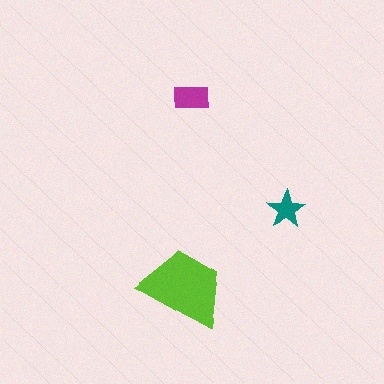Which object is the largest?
The lime trapezoid.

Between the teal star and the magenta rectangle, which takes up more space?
The magenta rectangle.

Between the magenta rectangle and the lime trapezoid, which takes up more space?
The lime trapezoid.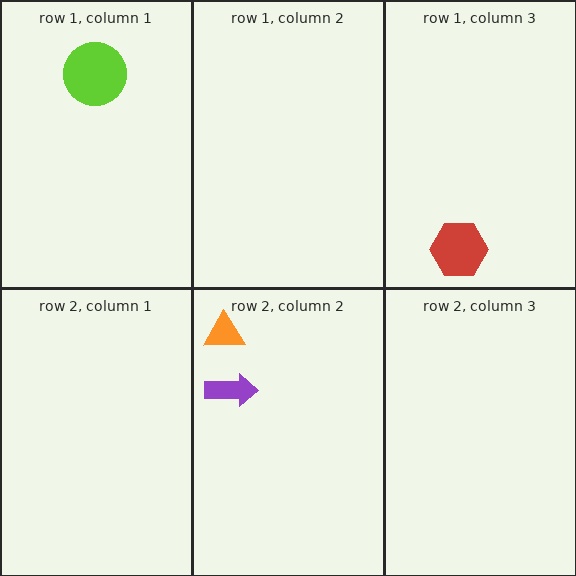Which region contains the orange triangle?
The row 2, column 2 region.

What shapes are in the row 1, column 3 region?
The red hexagon.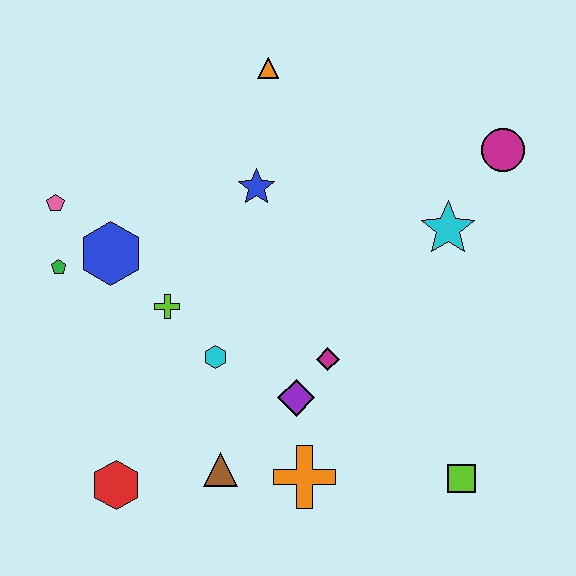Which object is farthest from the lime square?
The pink pentagon is farthest from the lime square.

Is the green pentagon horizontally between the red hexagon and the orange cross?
No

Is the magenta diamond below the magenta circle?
Yes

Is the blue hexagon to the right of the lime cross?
No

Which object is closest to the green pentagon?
The blue hexagon is closest to the green pentagon.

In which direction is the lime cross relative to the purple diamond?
The lime cross is to the left of the purple diamond.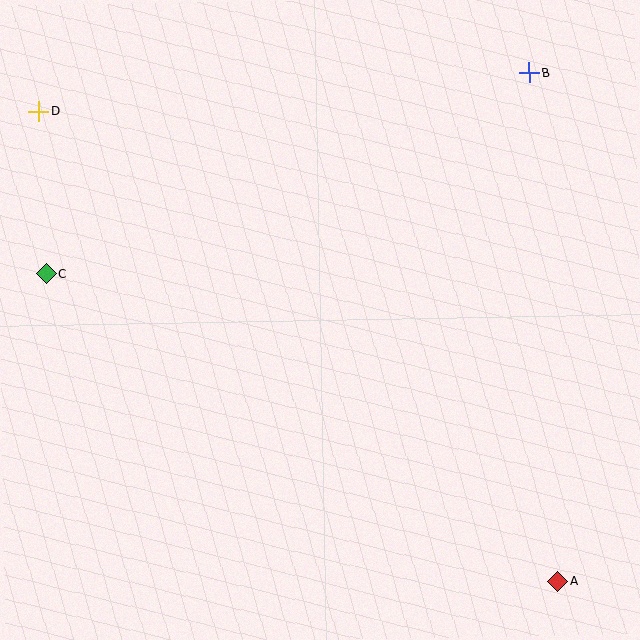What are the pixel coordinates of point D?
Point D is at (39, 112).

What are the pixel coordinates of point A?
Point A is at (558, 582).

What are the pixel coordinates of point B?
Point B is at (529, 73).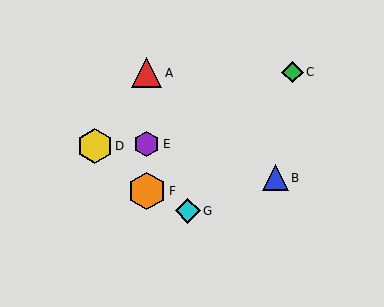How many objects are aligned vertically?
3 objects (A, E, F) are aligned vertically.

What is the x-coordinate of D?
Object D is at x≈95.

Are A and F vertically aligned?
Yes, both are at x≈147.